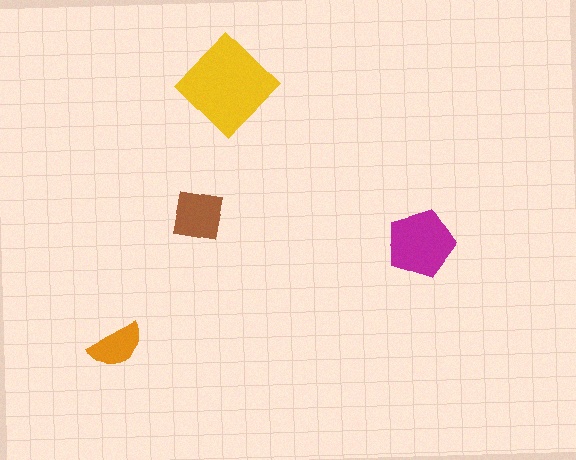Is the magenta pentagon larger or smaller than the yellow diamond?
Smaller.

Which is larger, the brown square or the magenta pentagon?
The magenta pentagon.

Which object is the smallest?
The orange semicircle.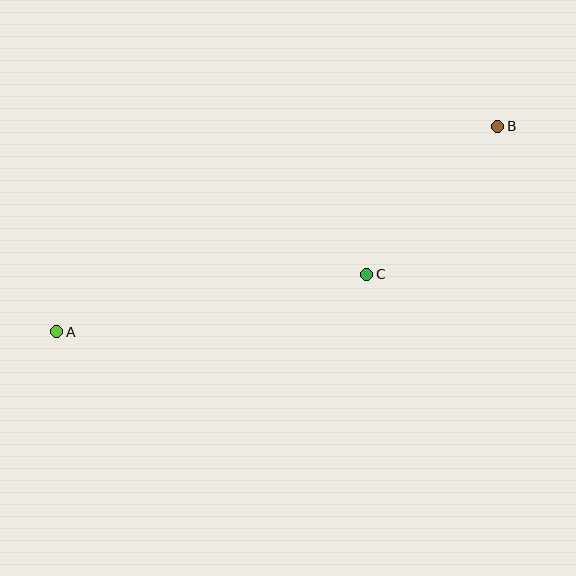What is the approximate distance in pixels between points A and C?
The distance between A and C is approximately 315 pixels.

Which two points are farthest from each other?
Points A and B are farthest from each other.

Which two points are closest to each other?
Points B and C are closest to each other.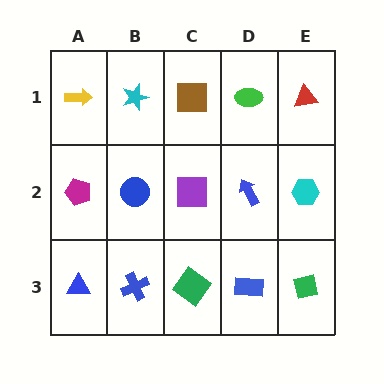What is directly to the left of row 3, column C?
A blue cross.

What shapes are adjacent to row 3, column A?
A magenta pentagon (row 2, column A), a blue cross (row 3, column B).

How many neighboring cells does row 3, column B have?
3.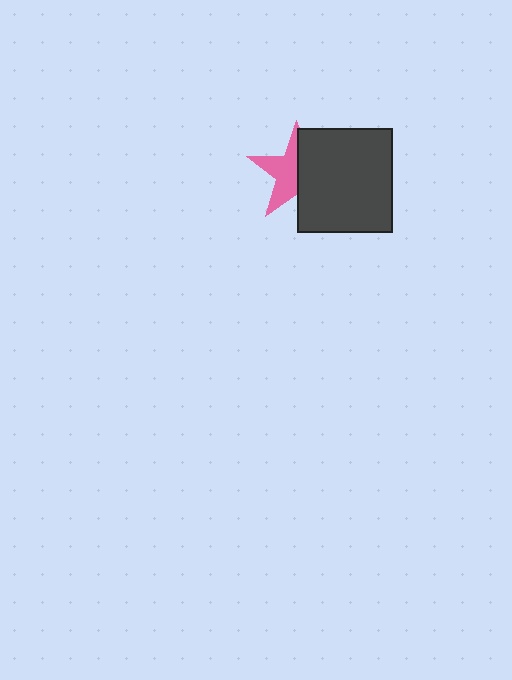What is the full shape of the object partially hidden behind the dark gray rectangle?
The partially hidden object is a pink star.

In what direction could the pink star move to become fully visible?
The pink star could move left. That would shift it out from behind the dark gray rectangle entirely.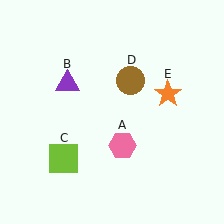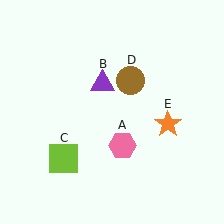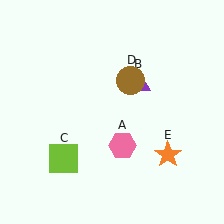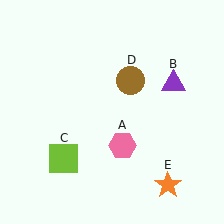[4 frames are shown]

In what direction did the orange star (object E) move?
The orange star (object E) moved down.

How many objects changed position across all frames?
2 objects changed position: purple triangle (object B), orange star (object E).